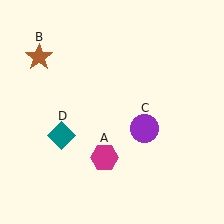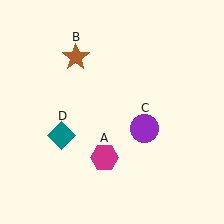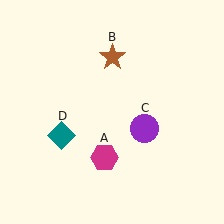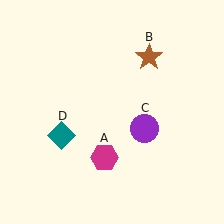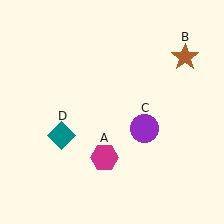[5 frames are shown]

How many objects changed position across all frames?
1 object changed position: brown star (object B).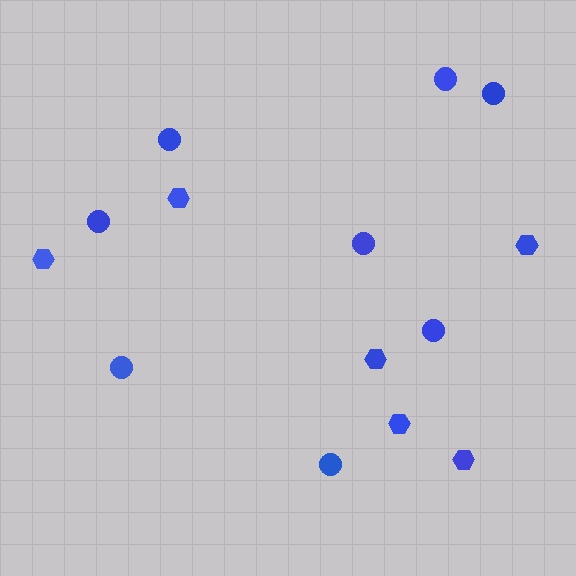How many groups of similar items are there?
There are 2 groups: one group of circles (8) and one group of hexagons (6).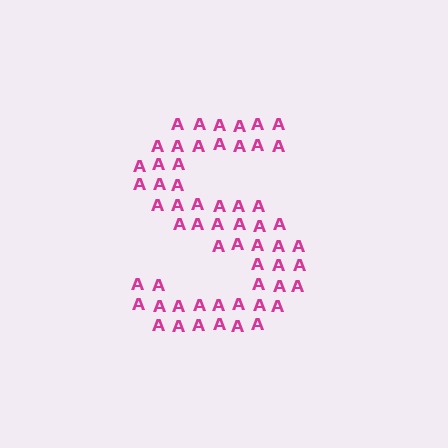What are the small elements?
The small elements are letter A's.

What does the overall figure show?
The overall figure shows the letter S.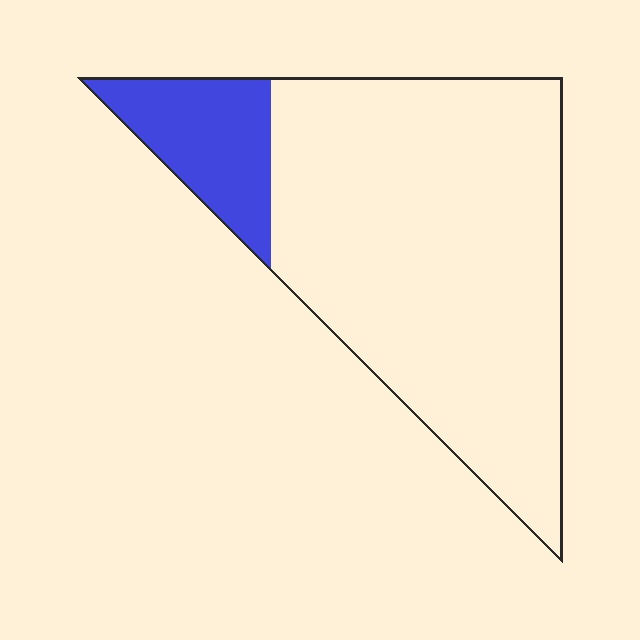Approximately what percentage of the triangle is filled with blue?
Approximately 15%.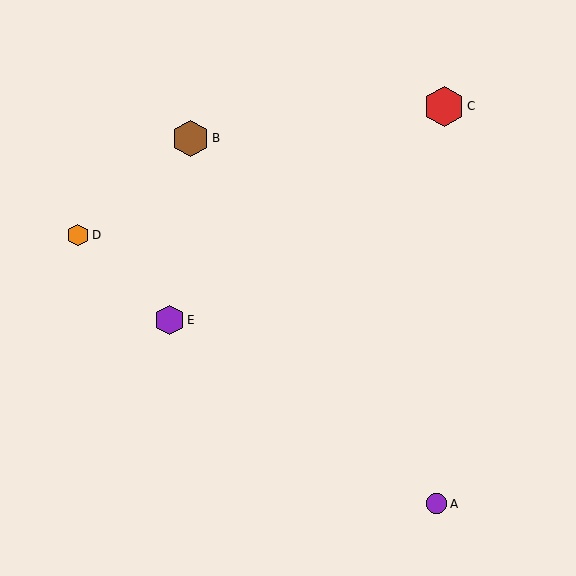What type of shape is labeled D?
Shape D is an orange hexagon.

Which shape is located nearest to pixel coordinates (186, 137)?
The brown hexagon (labeled B) at (191, 138) is nearest to that location.